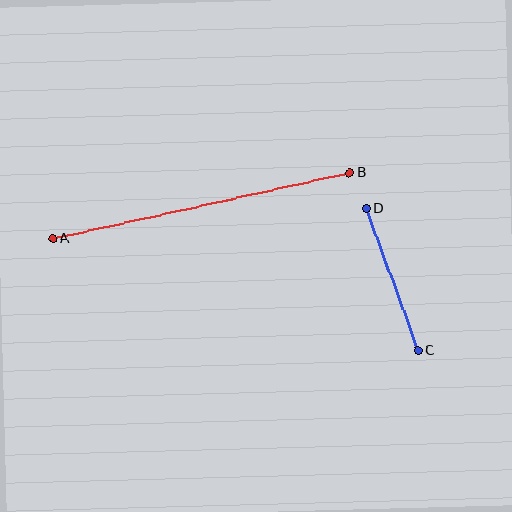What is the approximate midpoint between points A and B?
The midpoint is at approximately (201, 206) pixels.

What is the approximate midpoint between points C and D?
The midpoint is at approximately (392, 279) pixels.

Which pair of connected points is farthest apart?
Points A and B are farthest apart.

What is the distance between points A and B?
The distance is approximately 304 pixels.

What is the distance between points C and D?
The distance is approximately 151 pixels.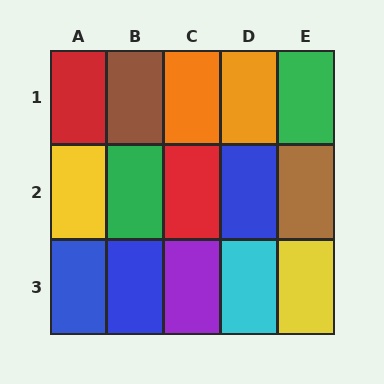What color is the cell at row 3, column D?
Cyan.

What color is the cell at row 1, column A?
Red.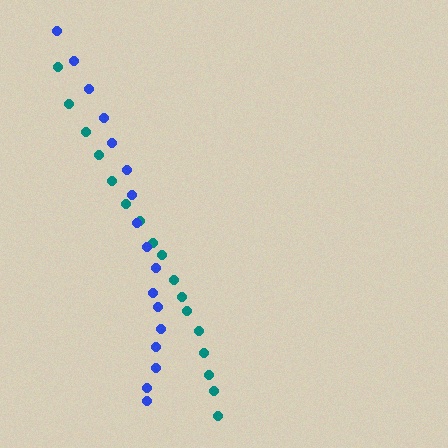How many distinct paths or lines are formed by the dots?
There are 2 distinct paths.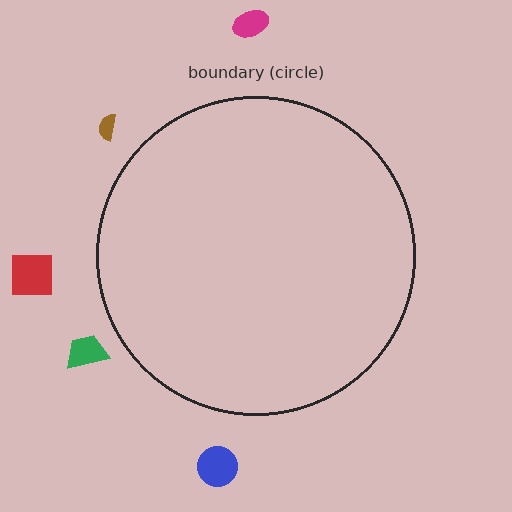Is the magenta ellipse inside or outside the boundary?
Outside.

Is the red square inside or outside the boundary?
Outside.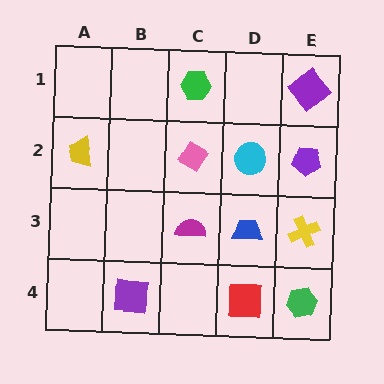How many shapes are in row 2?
4 shapes.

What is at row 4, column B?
A purple square.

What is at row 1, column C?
A green hexagon.